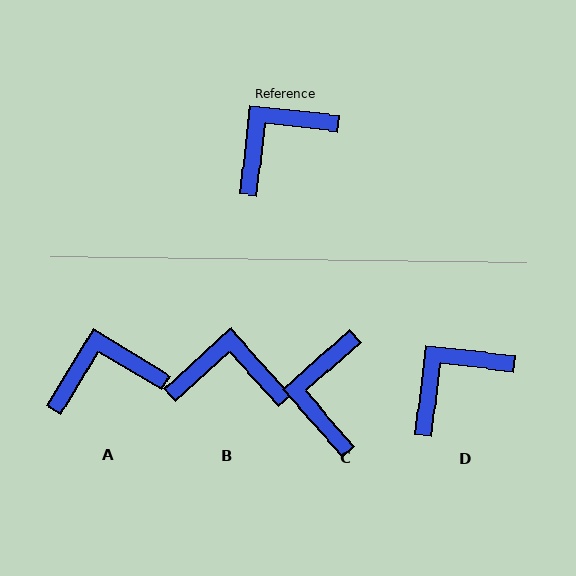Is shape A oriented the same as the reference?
No, it is off by about 25 degrees.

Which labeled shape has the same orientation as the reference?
D.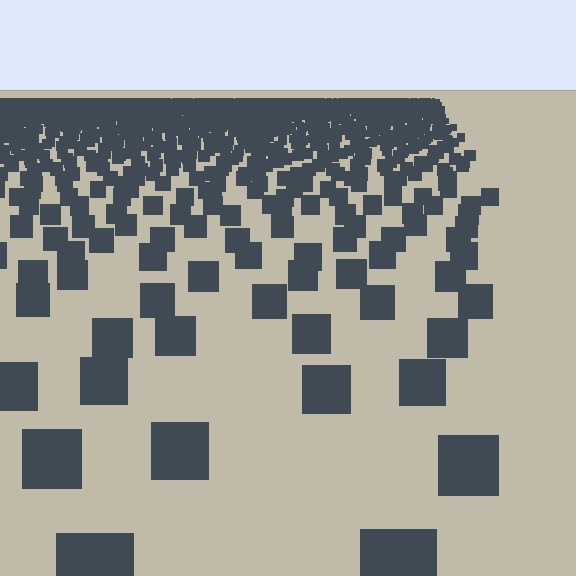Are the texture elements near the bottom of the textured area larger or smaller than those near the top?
Larger. Near the bottom, elements are closer to the viewer and appear at a bigger on-screen size.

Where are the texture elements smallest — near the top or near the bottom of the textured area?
Near the top.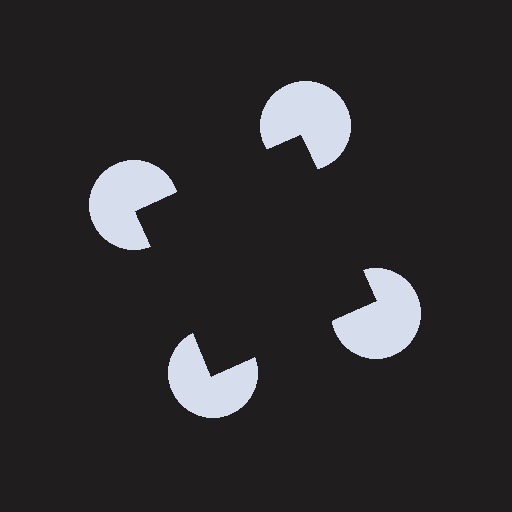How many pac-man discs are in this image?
There are 4 — one at each vertex of the illusory square.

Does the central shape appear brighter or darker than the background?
It typically appears slightly darker than the background, even though no actual brightness change is drawn.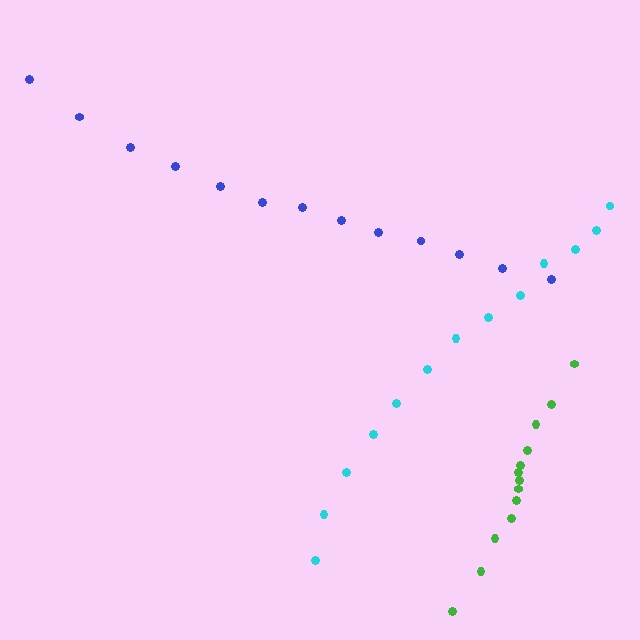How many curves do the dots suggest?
There are 3 distinct paths.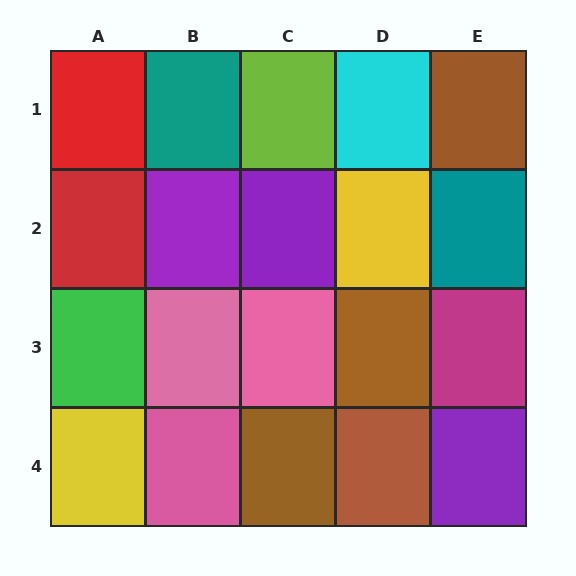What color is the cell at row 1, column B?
Teal.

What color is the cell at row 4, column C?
Brown.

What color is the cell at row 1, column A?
Red.